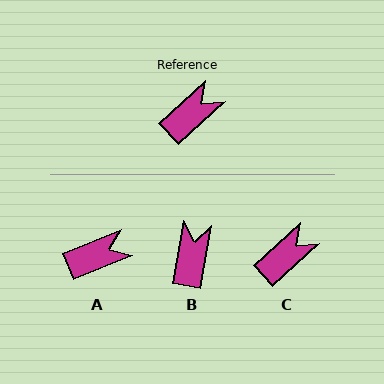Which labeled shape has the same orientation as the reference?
C.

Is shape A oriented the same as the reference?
No, it is off by about 20 degrees.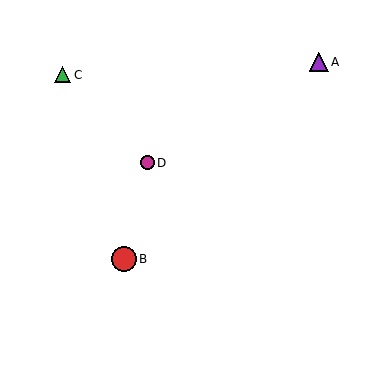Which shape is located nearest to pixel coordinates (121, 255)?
The red circle (labeled B) at (124, 259) is nearest to that location.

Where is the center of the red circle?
The center of the red circle is at (124, 259).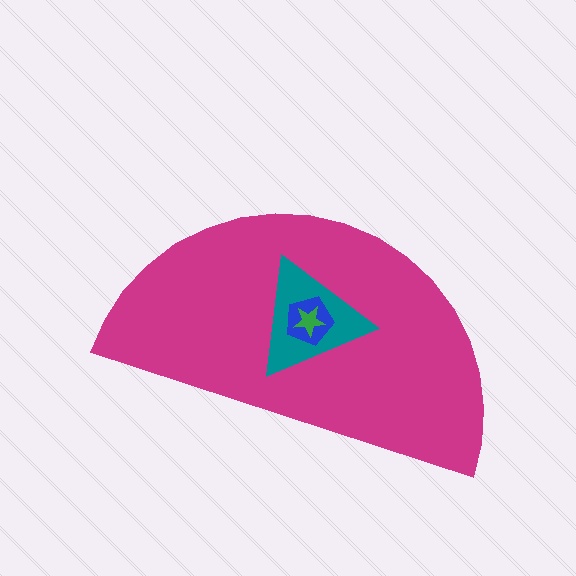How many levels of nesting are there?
4.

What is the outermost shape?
The magenta semicircle.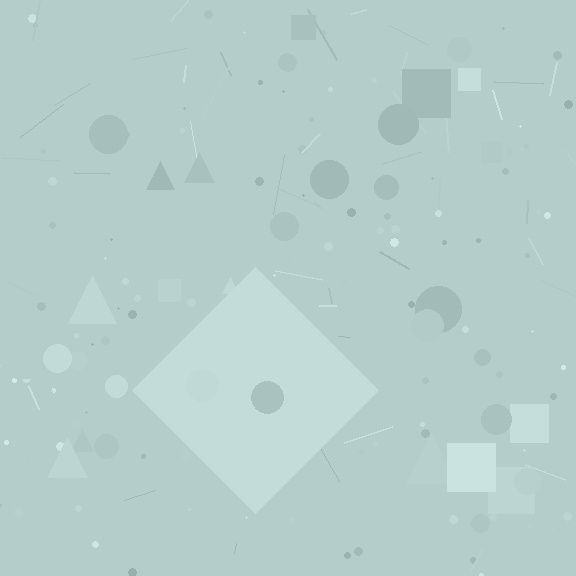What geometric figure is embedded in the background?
A diamond is embedded in the background.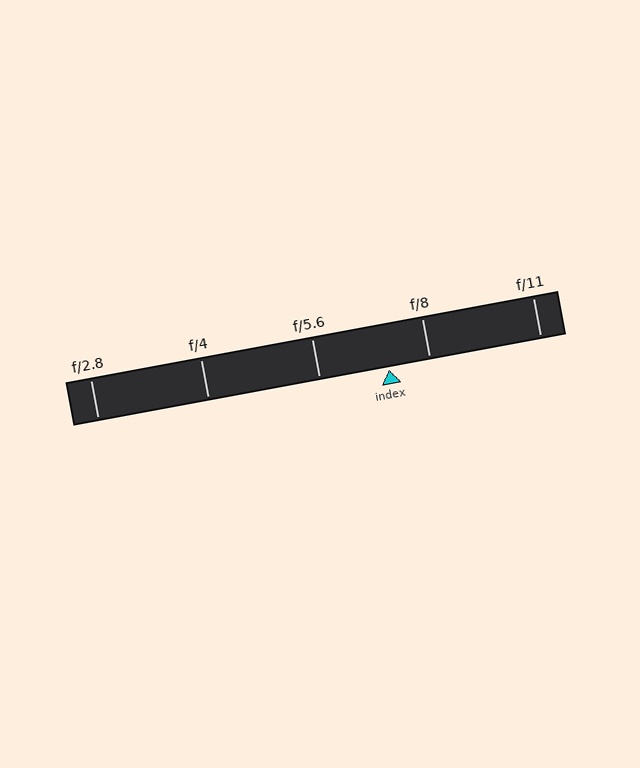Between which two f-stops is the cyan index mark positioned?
The index mark is between f/5.6 and f/8.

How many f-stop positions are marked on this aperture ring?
There are 5 f-stop positions marked.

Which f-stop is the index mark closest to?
The index mark is closest to f/8.